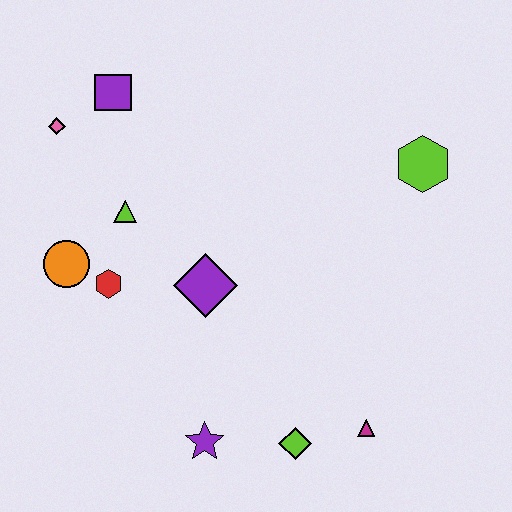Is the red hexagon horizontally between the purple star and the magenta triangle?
No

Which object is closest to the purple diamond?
The red hexagon is closest to the purple diamond.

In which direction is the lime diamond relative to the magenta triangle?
The lime diamond is to the left of the magenta triangle.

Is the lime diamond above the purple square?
No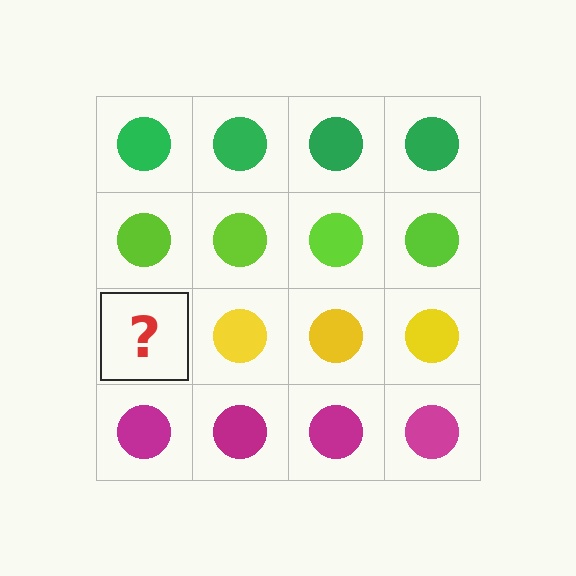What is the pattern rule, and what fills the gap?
The rule is that each row has a consistent color. The gap should be filled with a yellow circle.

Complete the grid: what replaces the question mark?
The question mark should be replaced with a yellow circle.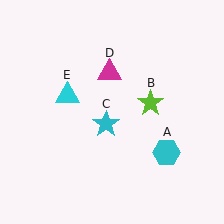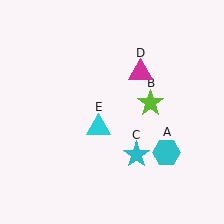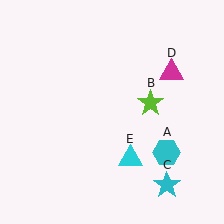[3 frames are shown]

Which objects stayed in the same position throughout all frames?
Cyan hexagon (object A) and lime star (object B) remained stationary.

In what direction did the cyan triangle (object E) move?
The cyan triangle (object E) moved down and to the right.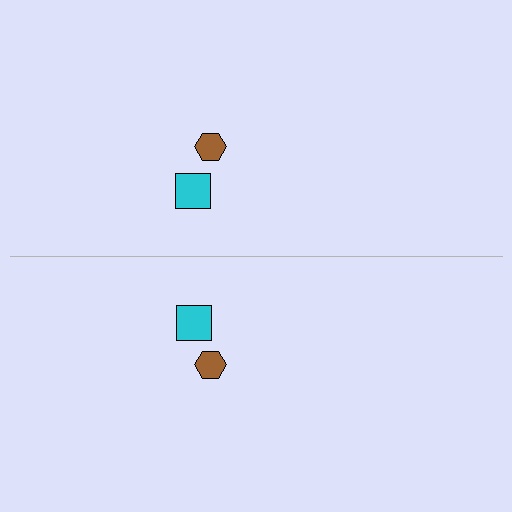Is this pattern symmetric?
Yes, this pattern has bilateral (reflection) symmetry.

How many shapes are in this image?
There are 4 shapes in this image.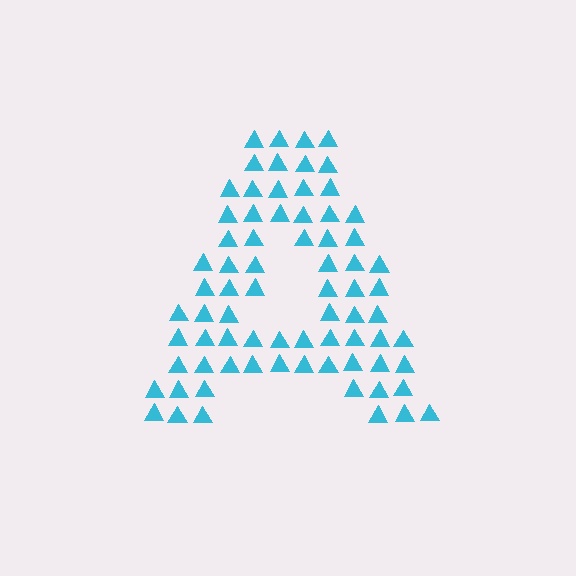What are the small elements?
The small elements are triangles.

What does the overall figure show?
The overall figure shows the letter A.